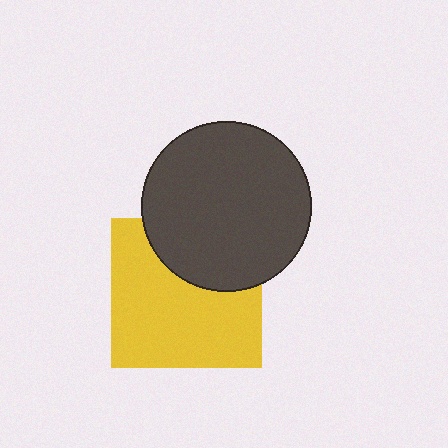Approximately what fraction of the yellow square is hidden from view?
Roughly 33% of the yellow square is hidden behind the dark gray circle.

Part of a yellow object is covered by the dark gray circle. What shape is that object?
It is a square.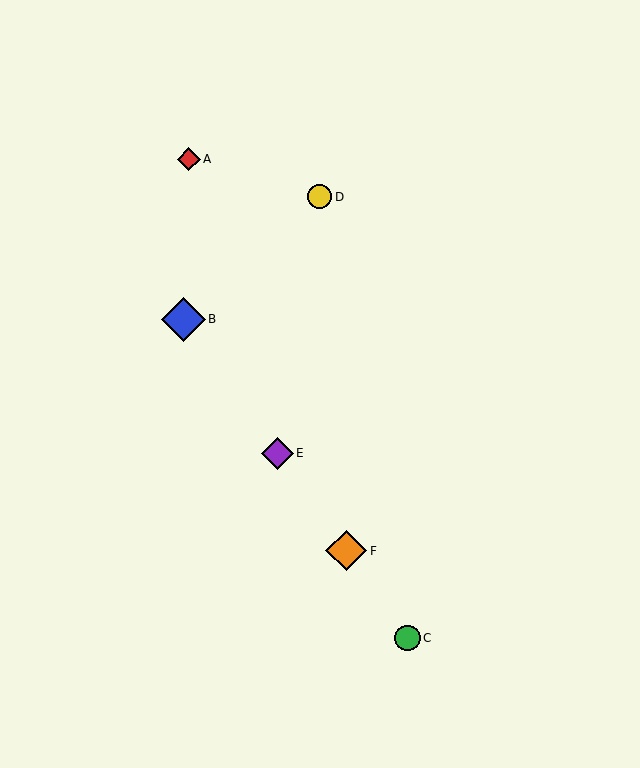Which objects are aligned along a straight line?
Objects B, C, E, F are aligned along a straight line.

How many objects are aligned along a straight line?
4 objects (B, C, E, F) are aligned along a straight line.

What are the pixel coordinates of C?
Object C is at (408, 638).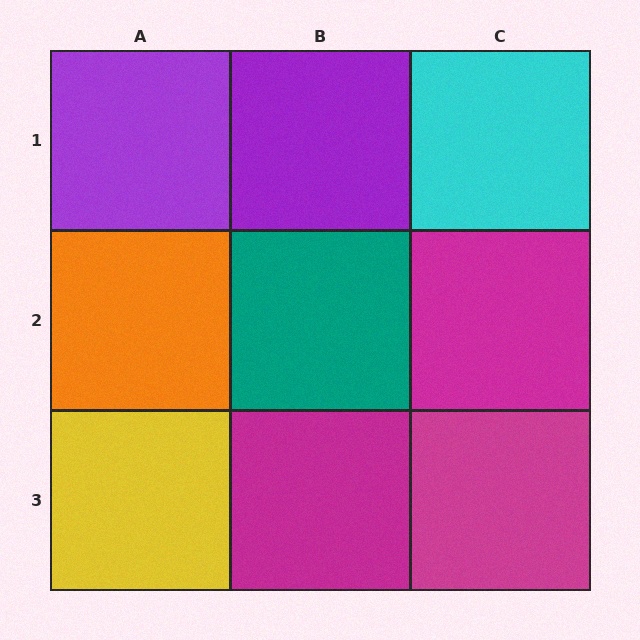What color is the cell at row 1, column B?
Purple.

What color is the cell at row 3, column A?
Yellow.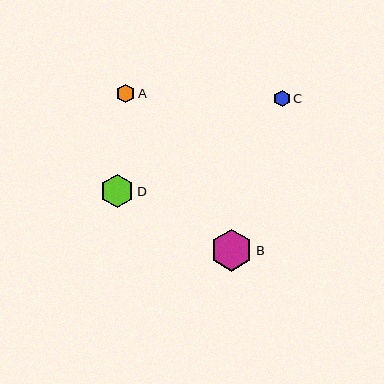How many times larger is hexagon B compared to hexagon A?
Hexagon B is approximately 2.2 times the size of hexagon A.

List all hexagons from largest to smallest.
From largest to smallest: B, D, A, C.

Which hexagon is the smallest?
Hexagon C is the smallest with a size of approximately 17 pixels.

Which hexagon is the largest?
Hexagon B is the largest with a size of approximately 42 pixels.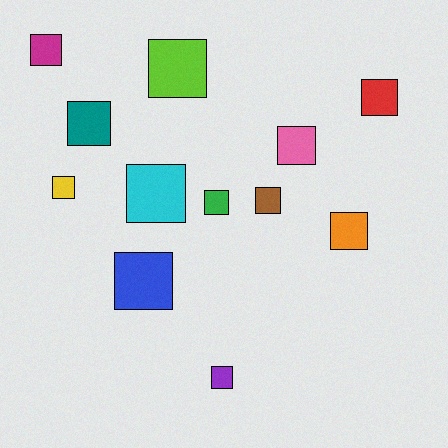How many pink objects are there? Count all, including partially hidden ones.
There is 1 pink object.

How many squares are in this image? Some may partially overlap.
There are 12 squares.